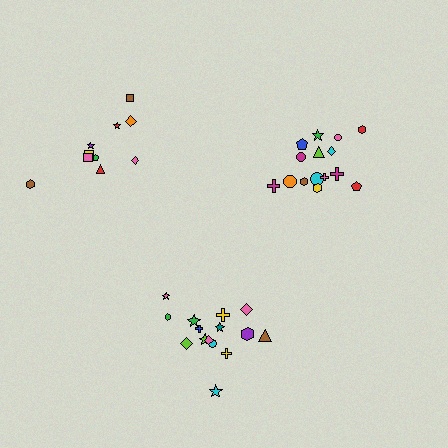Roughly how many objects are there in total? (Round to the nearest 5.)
Roughly 40 objects in total.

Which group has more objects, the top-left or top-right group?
The top-right group.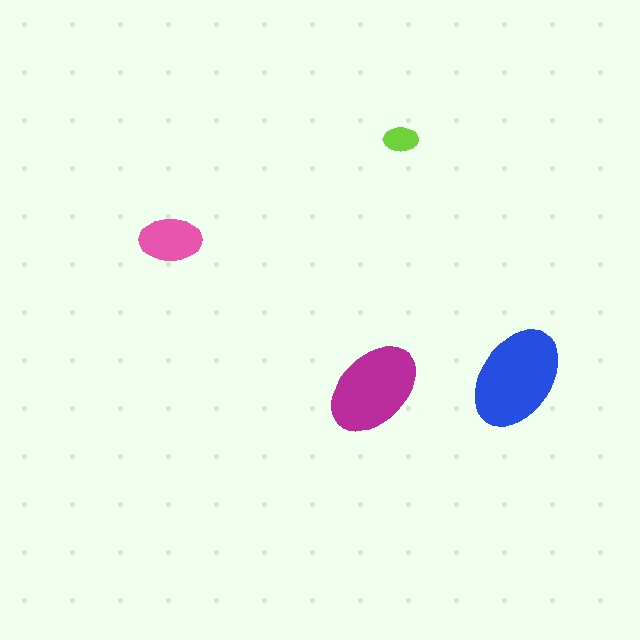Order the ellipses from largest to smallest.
the blue one, the magenta one, the pink one, the lime one.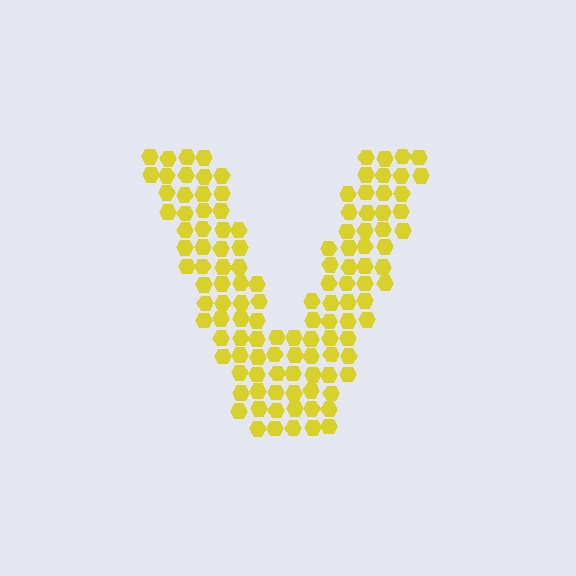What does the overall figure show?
The overall figure shows the letter V.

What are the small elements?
The small elements are hexagons.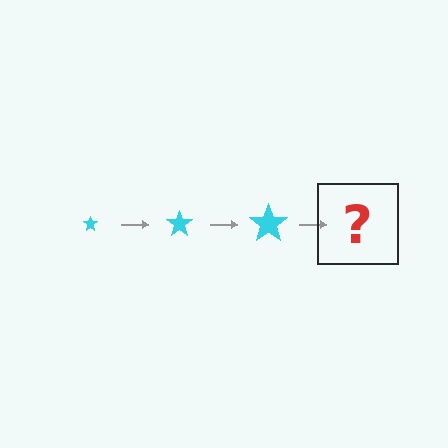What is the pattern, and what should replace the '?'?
The pattern is that the star gets progressively larger each step. The '?' should be a cyan star, larger than the previous one.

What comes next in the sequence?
The next element should be a cyan star, larger than the previous one.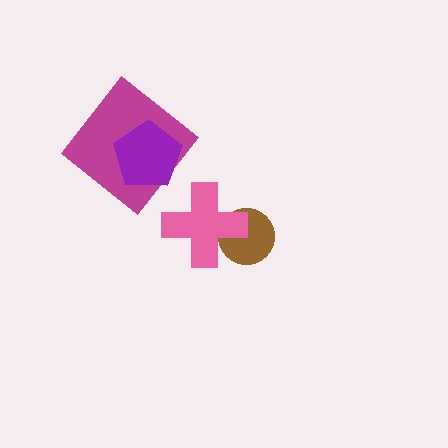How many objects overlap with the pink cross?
1 object overlaps with the pink cross.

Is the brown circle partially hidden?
Yes, it is partially covered by another shape.